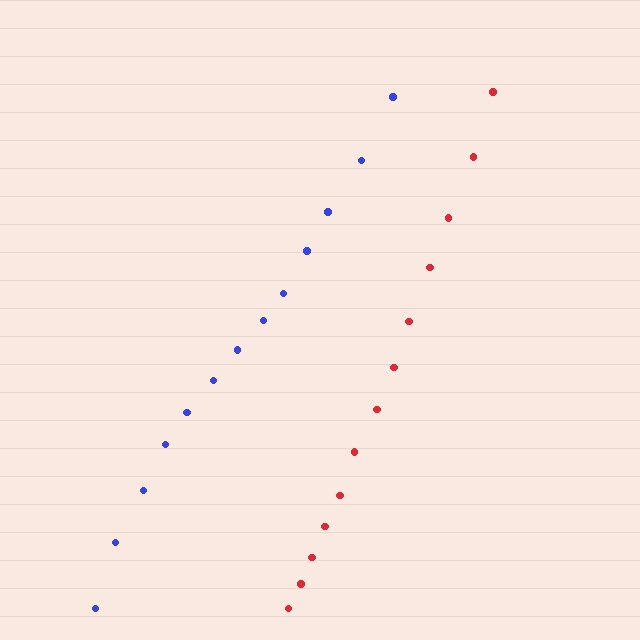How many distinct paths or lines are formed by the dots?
There are 2 distinct paths.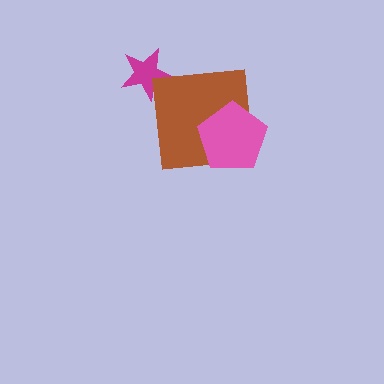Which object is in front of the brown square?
The pink pentagon is in front of the brown square.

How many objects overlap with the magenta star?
0 objects overlap with the magenta star.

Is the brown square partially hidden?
Yes, it is partially covered by another shape.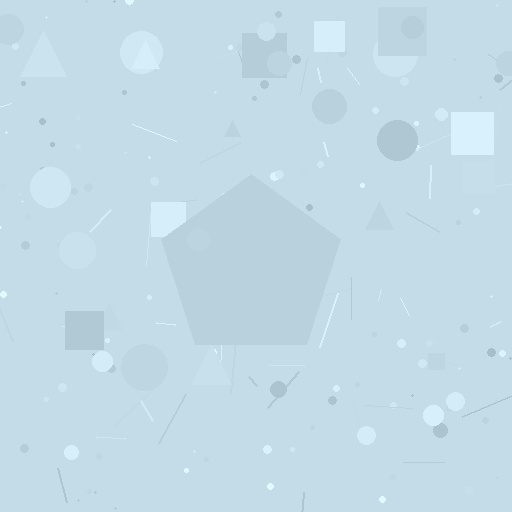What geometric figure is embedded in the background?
A pentagon is embedded in the background.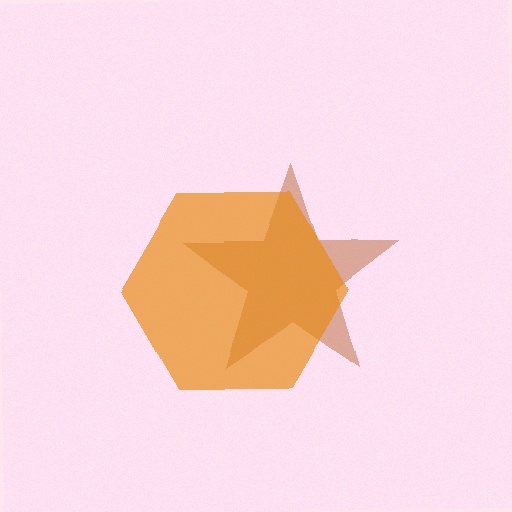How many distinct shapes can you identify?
There are 2 distinct shapes: a brown star, an orange hexagon.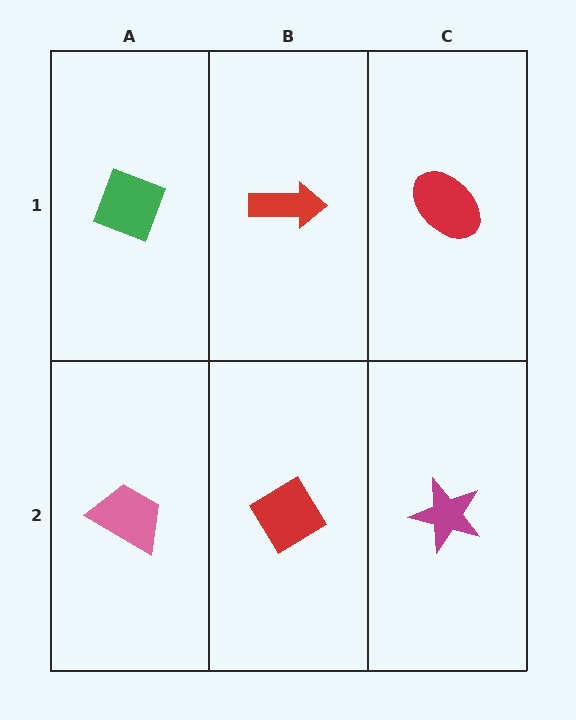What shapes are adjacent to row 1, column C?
A magenta star (row 2, column C), a red arrow (row 1, column B).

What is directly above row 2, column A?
A green diamond.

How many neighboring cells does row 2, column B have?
3.